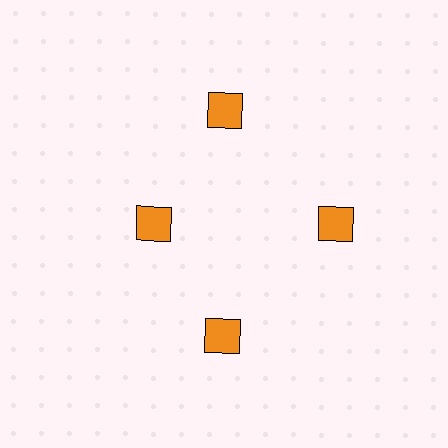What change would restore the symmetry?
The symmetry would be restored by moving it outward, back onto the ring so that all 4 diamonds sit at equal angles and equal distance from the center.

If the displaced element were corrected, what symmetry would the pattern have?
It would have 4-fold rotational symmetry — the pattern would map onto itself every 90 degrees.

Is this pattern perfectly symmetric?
No. The 4 orange diamonds are arranged in a ring, but one element near the 9 o'clock position is pulled inward toward the center, breaking the 4-fold rotational symmetry.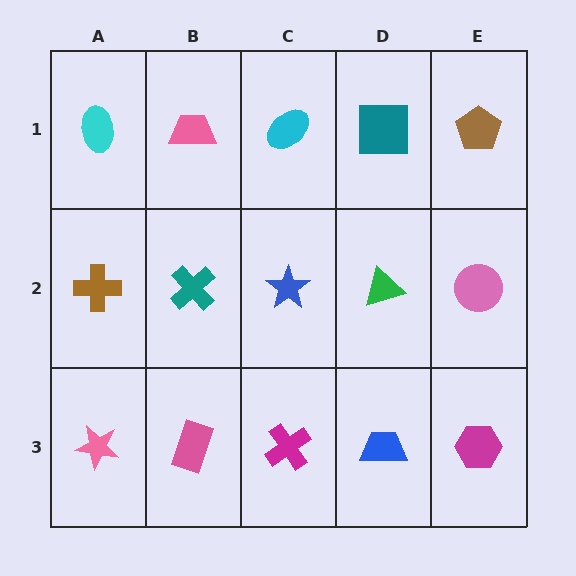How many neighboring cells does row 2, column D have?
4.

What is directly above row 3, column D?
A green triangle.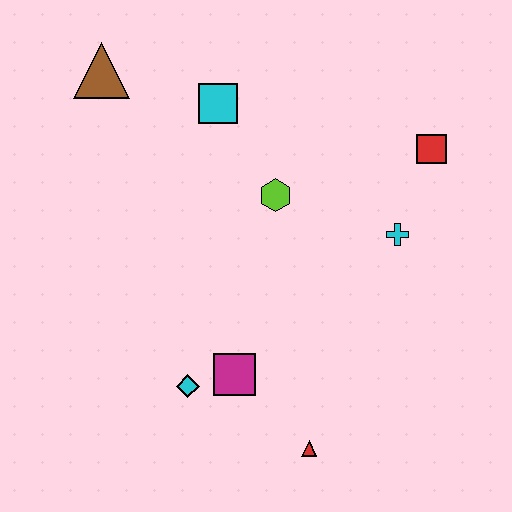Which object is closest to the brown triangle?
The cyan square is closest to the brown triangle.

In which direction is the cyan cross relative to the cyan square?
The cyan cross is to the right of the cyan square.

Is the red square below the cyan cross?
No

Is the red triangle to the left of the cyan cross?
Yes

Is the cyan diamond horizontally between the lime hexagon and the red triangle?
No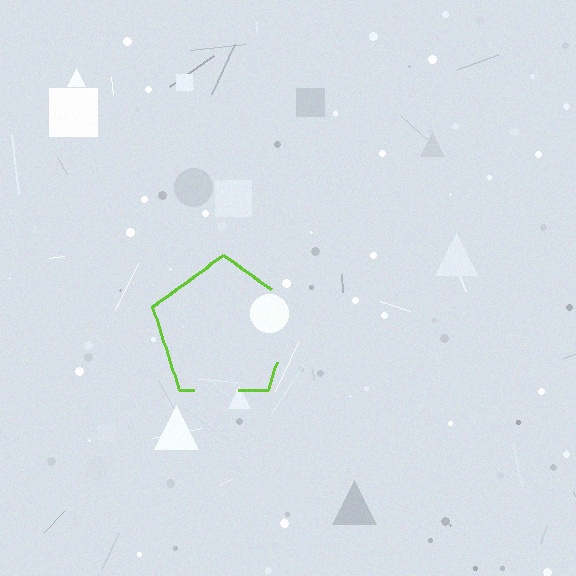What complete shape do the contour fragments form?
The contour fragments form a pentagon.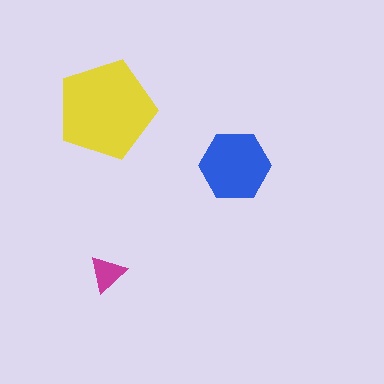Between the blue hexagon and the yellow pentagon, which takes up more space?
The yellow pentagon.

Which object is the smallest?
The magenta triangle.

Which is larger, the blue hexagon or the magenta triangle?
The blue hexagon.